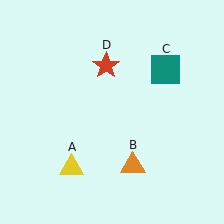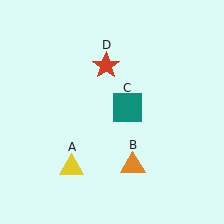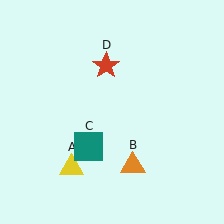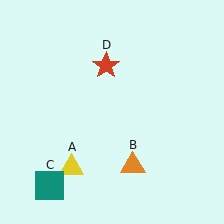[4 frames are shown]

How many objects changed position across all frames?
1 object changed position: teal square (object C).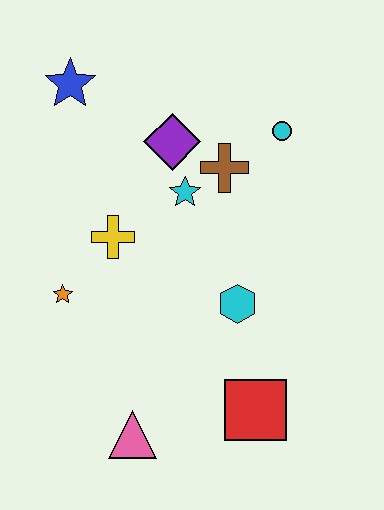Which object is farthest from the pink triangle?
The blue star is farthest from the pink triangle.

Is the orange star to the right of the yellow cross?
No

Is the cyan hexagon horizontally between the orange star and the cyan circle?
Yes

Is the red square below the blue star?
Yes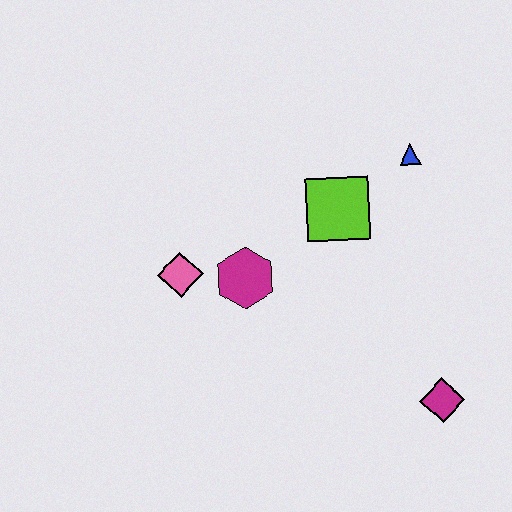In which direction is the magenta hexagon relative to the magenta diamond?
The magenta hexagon is to the left of the magenta diamond.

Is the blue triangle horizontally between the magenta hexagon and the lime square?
No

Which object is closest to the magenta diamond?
The lime square is closest to the magenta diamond.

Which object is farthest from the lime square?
The magenta diamond is farthest from the lime square.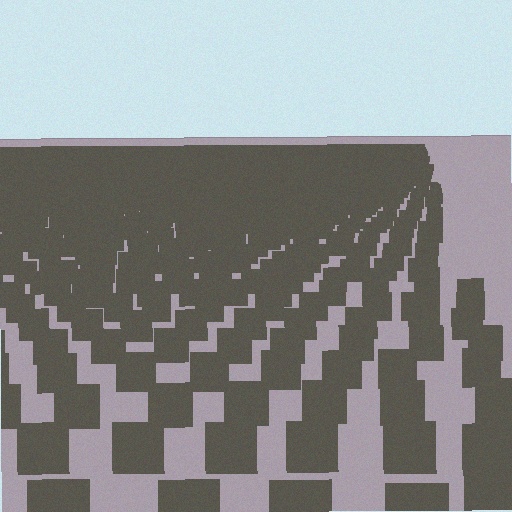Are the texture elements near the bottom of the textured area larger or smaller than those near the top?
Larger. Near the bottom, elements are closer to the viewer and appear at a bigger on-screen size.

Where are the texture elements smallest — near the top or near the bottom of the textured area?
Near the top.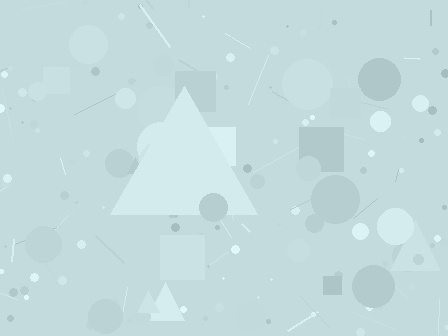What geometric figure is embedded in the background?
A triangle is embedded in the background.